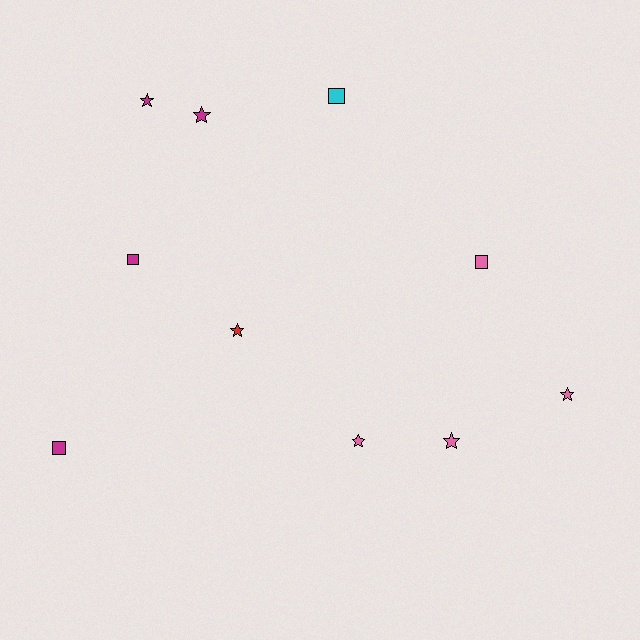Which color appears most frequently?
Magenta, with 4 objects.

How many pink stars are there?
There are 3 pink stars.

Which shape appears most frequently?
Star, with 6 objects.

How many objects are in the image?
There are 10 objects.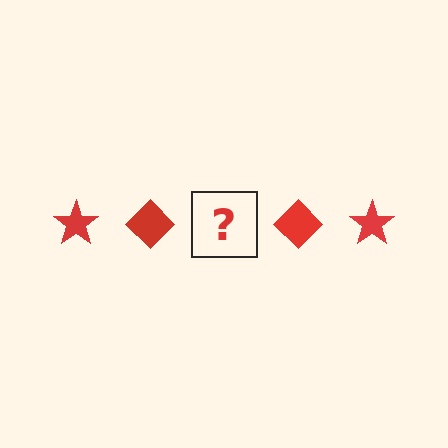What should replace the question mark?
The question mark should be replaced with a red star.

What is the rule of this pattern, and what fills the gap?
The rule is that the pattern cycles through star, diamond shapes in red. The gap should be filled with a red star.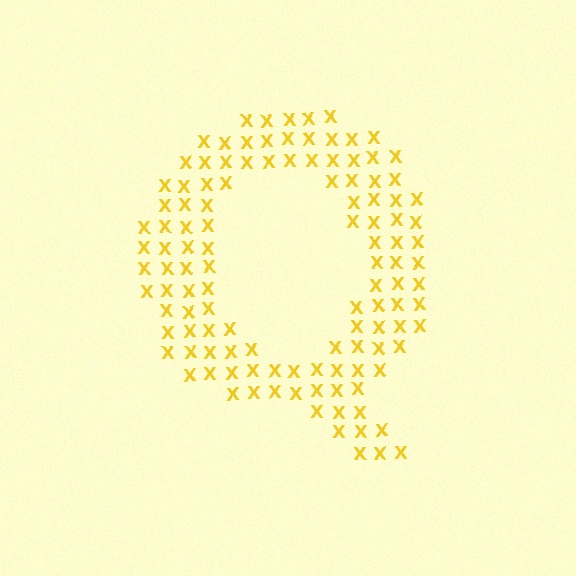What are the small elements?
The small elements are letter X's.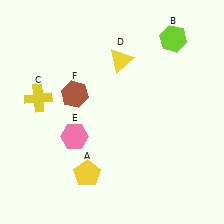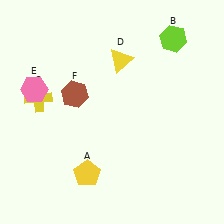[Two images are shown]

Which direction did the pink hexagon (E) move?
The pink hexagon (E) moved up.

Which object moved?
The pink hexagon (E) moved up.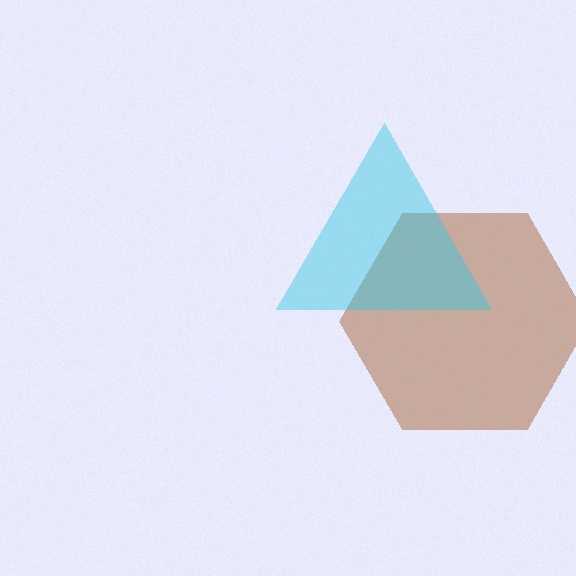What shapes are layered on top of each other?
The layered shapes are: a brown hexagon, a cyan triangle.